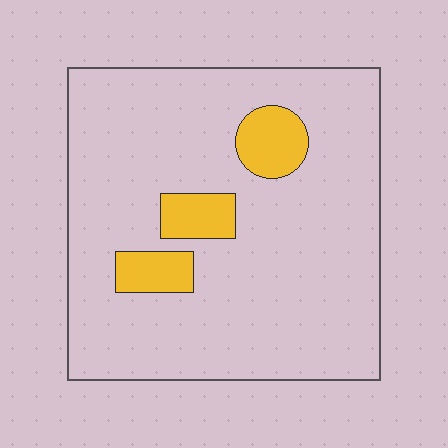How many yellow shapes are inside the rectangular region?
3.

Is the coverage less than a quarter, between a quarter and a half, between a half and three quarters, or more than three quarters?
Less than a quarter.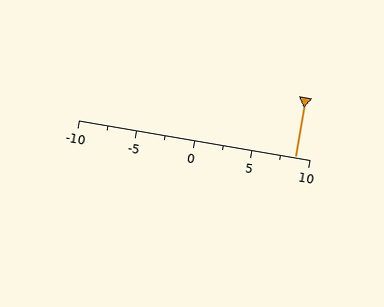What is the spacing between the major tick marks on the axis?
The major ticks are spaced 5 apart.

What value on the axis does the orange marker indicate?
The marker indicates approximately 8.8.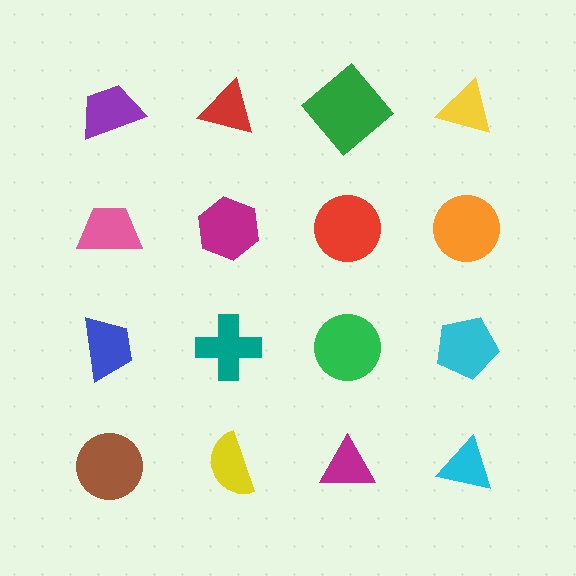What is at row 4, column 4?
A cyan triangle.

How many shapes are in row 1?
4 shapes.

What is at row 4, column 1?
A brown circle.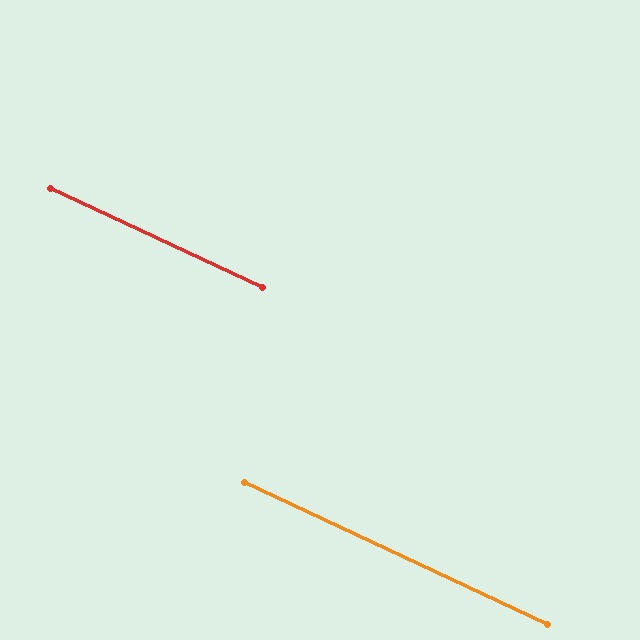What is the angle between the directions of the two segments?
Approximately 0 degrees.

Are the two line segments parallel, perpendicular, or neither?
Parallel — their directions differ by only 0.1°.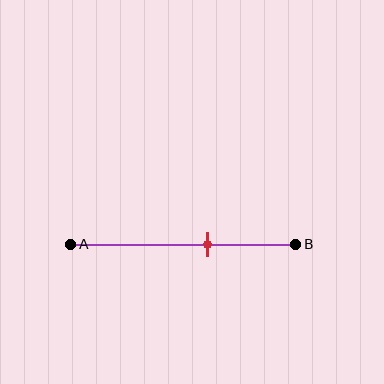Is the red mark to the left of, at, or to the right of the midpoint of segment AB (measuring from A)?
The red mark is to the right of the midpoint of segment AB.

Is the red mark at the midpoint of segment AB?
No, the mark is at about 60% from A, not at the 50% midpoint.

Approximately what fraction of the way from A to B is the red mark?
The red mark is approximately 60% of the way from A to B.